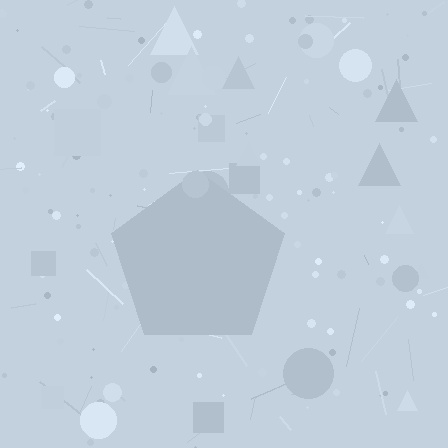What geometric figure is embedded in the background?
A pentagon is embedded in the background.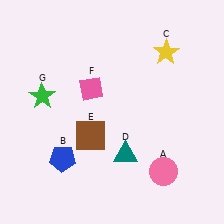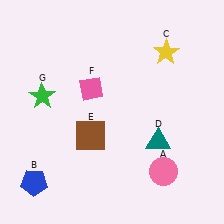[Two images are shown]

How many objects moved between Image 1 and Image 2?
2 objects moved between the two images.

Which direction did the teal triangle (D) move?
The teal triangle (D) moved right.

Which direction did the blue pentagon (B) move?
The blue pentagon (B) moved left.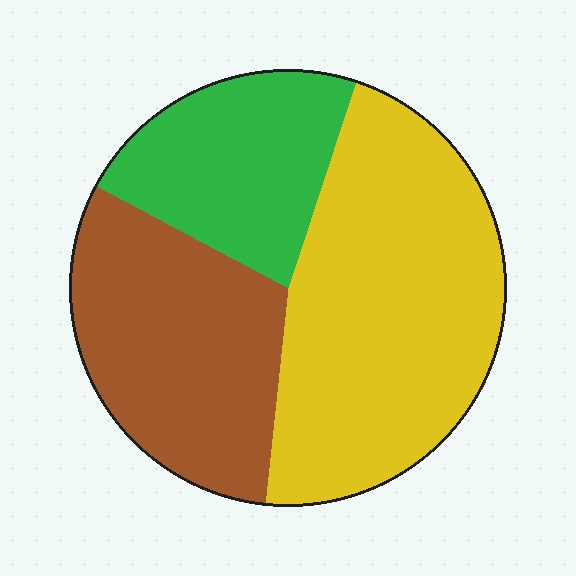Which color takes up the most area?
Yellow, at roughly 45%.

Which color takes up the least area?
Green, at roughly 20%.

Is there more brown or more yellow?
Yellow.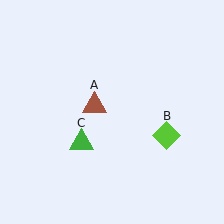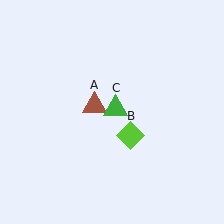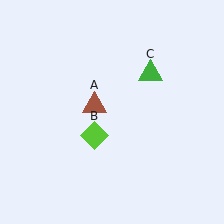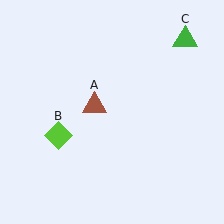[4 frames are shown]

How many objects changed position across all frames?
2 objects changed position: lime diamond (object B), green triangle (object C).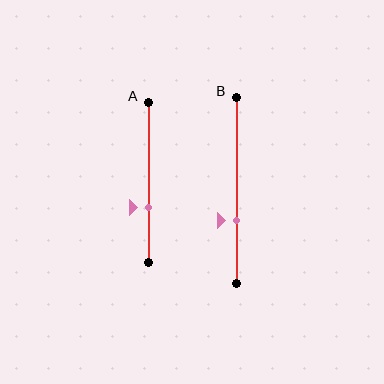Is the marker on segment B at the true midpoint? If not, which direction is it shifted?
No, the marker on segment B is shifted downward by about 16% of the segment length.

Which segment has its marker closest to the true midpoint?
Segment A has its marker closest to the true midpoint.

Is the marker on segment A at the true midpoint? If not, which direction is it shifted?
No, the marker on segment A is shifted downward by about 15% of the segment length.